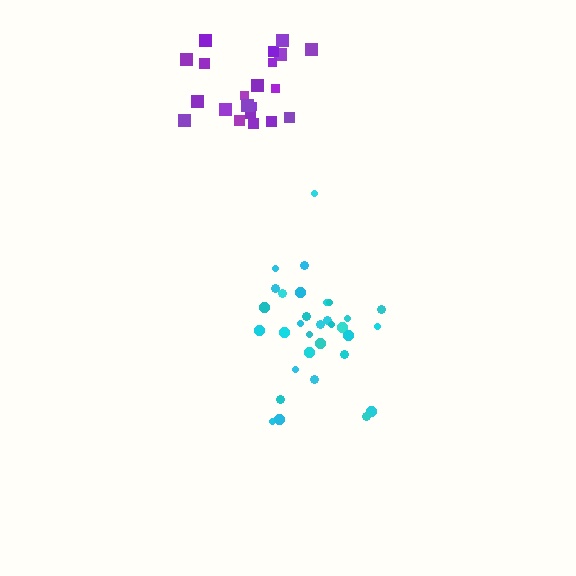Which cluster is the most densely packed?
Cyan.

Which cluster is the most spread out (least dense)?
Purple.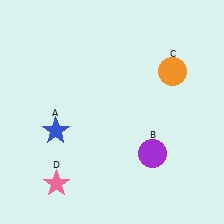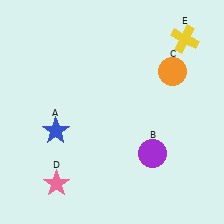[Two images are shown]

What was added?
A yellow cross (E) was added in Image 2.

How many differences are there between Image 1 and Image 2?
There is 1 difference between the two images.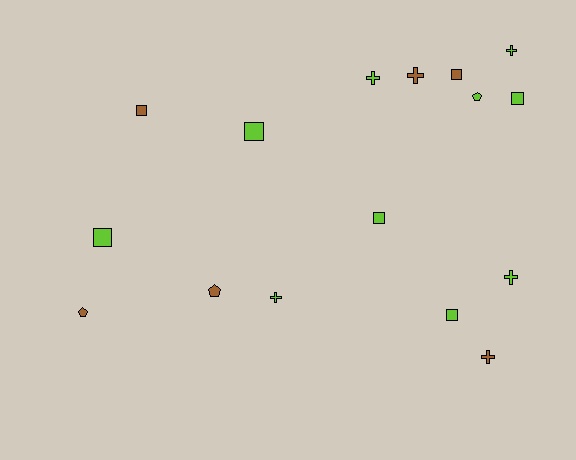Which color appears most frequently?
Lime, with 10 objects.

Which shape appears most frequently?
Square, with 7 objects.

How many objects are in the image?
There are 16 objects.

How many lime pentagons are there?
There is 1 lime pentagon.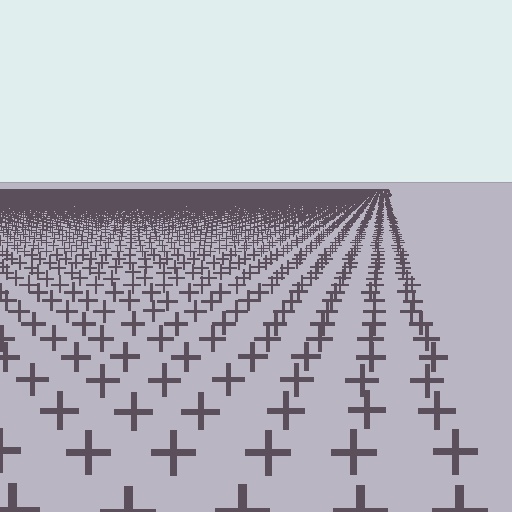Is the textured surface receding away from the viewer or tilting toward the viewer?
The surface is receding away from the viewer. Texture elements get smaller and denser toward the top.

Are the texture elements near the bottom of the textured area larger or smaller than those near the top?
Larger. Near the bottom, elements are closer to the viewer and appear at a bigger on-screen size.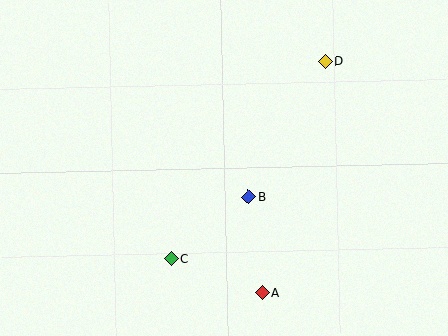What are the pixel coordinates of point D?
Point D is at (325, 61).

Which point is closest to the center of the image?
Point B at (249, 197) is closest to the center.